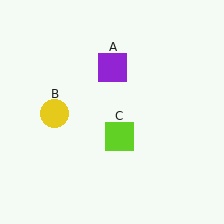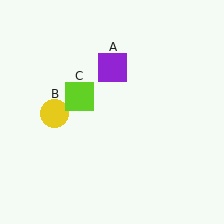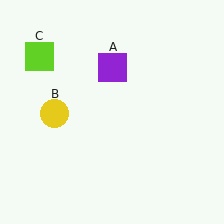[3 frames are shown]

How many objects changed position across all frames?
1 object changed position: lime square (object C).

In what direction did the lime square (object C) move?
The lime square (object C) moved up and to the left.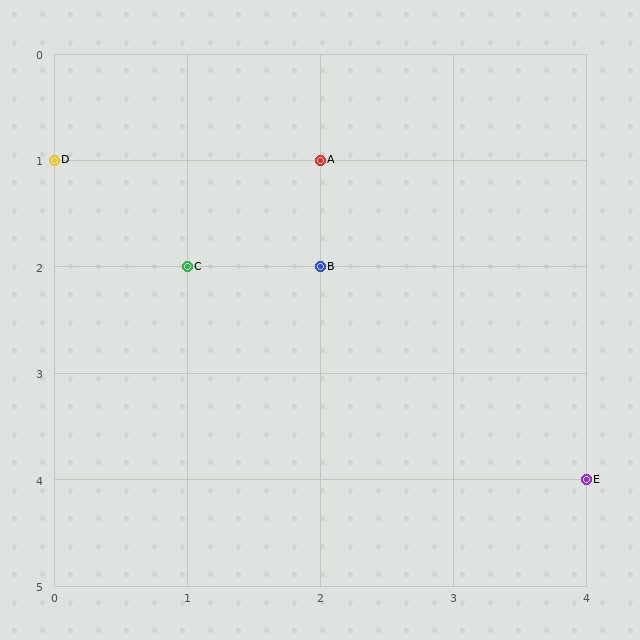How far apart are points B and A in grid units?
Points B and A are 1 row apart.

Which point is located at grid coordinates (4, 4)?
Point E is at (4, 4).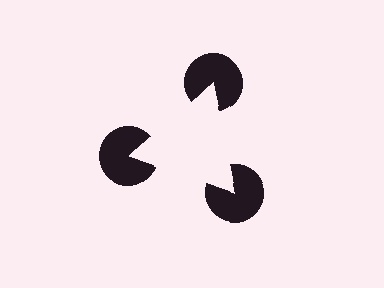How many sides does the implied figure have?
3 sides.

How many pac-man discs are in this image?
There are 3 — one at each vertex of the illusory triangle.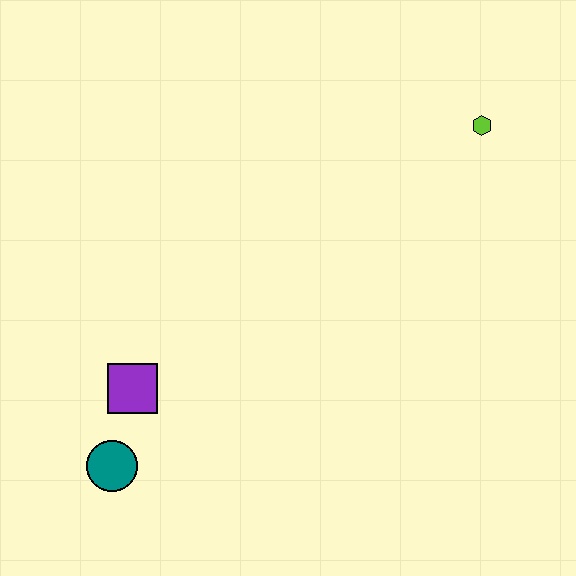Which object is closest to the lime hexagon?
The purple square is closest to the lime hexagon.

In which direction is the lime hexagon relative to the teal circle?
The lime hexagon is to the right of the teal circle.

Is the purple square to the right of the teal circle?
Yes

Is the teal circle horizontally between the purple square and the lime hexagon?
No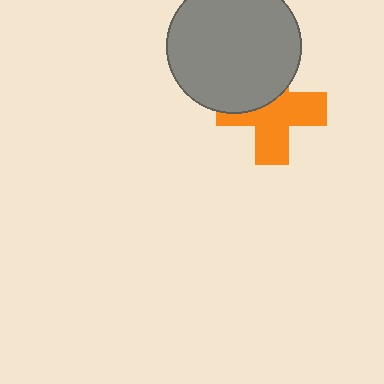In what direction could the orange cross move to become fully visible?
The orange cross could move down. That would shift it out from behind the gray circle entirely.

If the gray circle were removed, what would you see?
You would see the complete orange cross.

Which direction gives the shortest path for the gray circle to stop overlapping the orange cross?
Moving up gives the shortest separation.